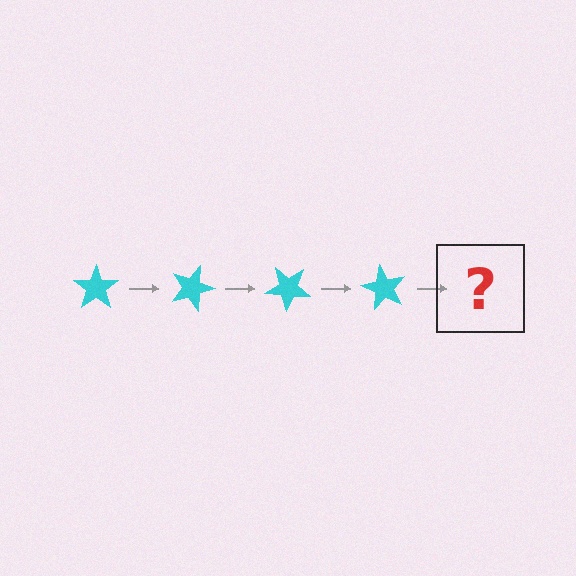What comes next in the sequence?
The next element should be a cyan star rotated 80 degrees.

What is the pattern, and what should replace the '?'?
The pattern is that the star rotates 20 degrees each step. The '?' should be a cyan star rotated 80 degrees.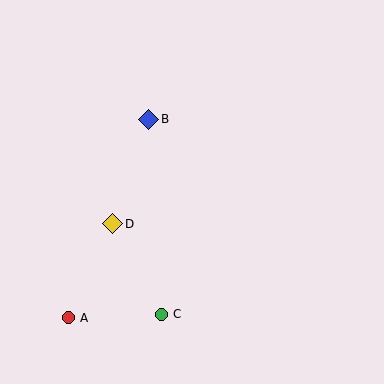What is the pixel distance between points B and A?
The distance between B and A is 215 pixels.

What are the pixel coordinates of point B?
Point B is at (148, 119).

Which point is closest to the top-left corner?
Point B is closest to the top-left corner.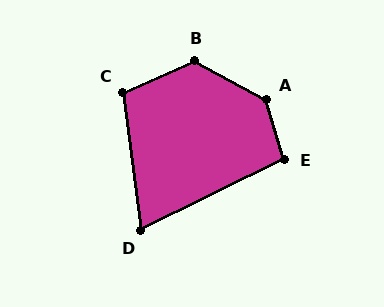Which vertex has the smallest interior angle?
D, at approximately 71 degrees.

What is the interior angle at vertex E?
Approximately 100 degrees (obtuse).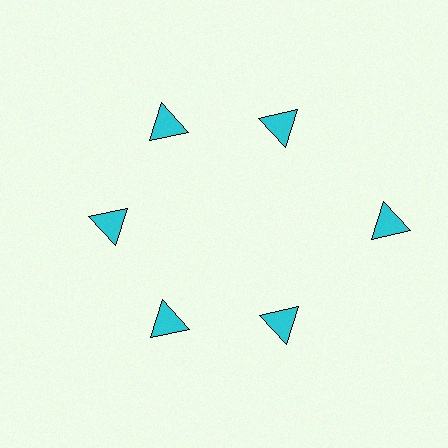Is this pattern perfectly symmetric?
No. The 6 cyan triangles are arranged in a ring, but one element near the 3 o'clock position is pushed outward from the center, breaking the 6-fold rotational symmetry.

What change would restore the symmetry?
The symmetry would be restored by moving it inward, back onto the ring so that all 6 triangles sit at equal angles and equal distance from the center.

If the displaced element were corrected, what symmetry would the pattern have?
It would have 6-fold rotational symmetry — the pattern would map onto itself every 60 degrees.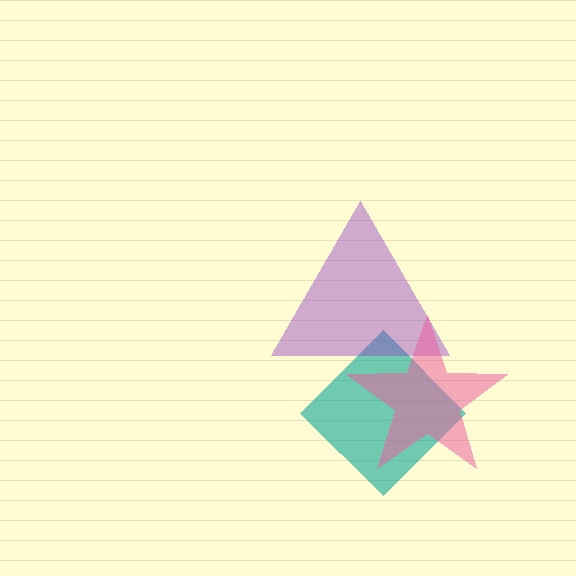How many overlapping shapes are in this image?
There are 3 overlapping shapes in the image.